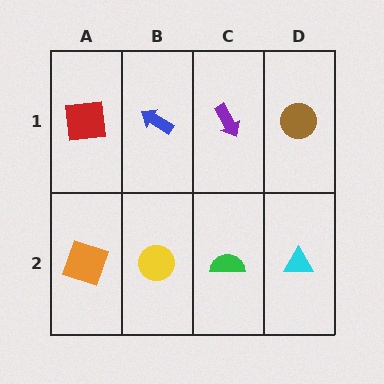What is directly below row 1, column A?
An orange square.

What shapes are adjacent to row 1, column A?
An orange square (row 2, column A), a blue arrow (row 1, column B).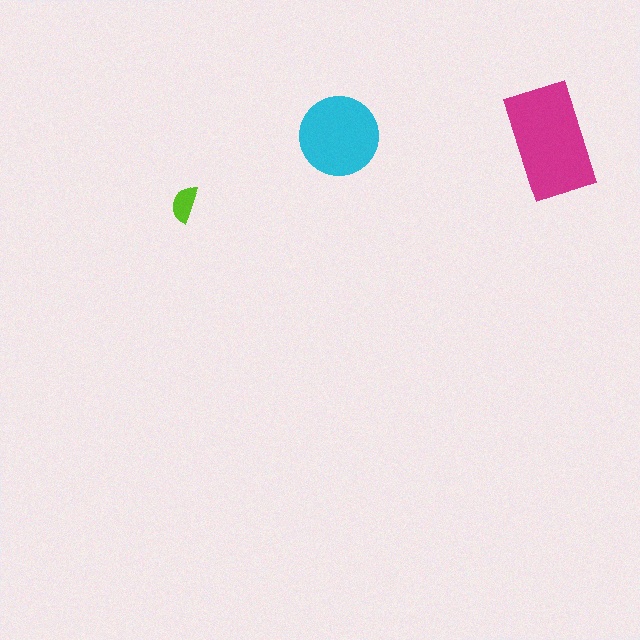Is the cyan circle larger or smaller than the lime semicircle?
Larger.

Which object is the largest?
The magenta rectangle.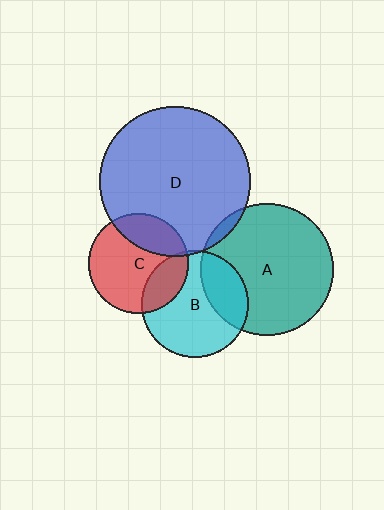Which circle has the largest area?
Circle D (blue).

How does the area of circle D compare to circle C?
Approximately 2.3 times.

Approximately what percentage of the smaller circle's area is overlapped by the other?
Approximately 25%.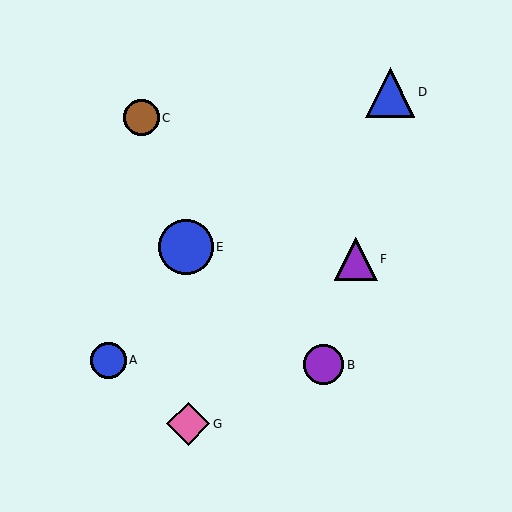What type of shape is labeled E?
Shape E is a blue circle.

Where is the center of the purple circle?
The center of the purple circle is at (324, 365).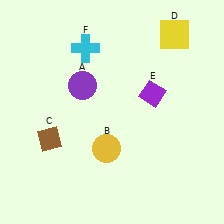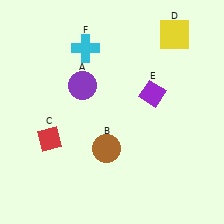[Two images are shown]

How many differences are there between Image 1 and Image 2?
There are 2 differences between the two images.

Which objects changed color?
B changed from yellow to brown. C changed from brown to red.